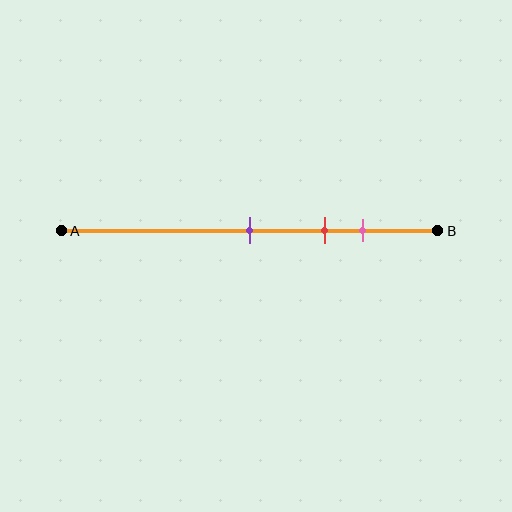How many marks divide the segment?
There are 3 marks dividing the segment.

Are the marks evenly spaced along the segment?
Yes, the marks are approximately evenly spaced.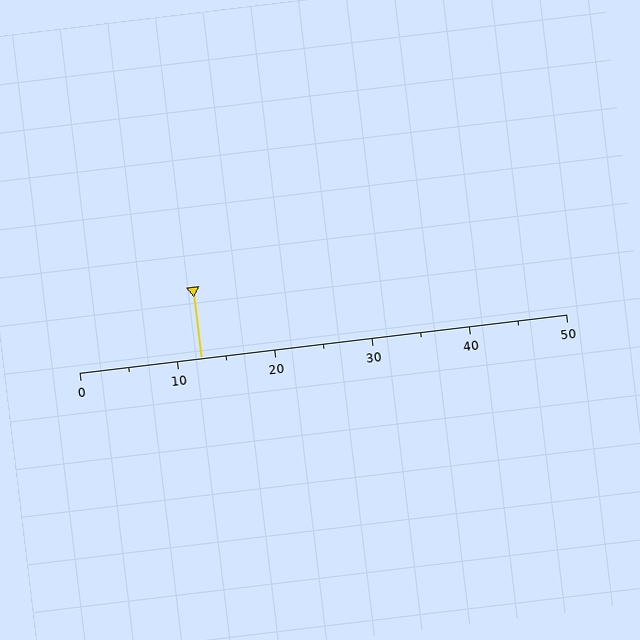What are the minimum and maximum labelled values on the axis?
The axis runs from 0 to 50.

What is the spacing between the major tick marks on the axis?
The major ticks are spaced 10 apart.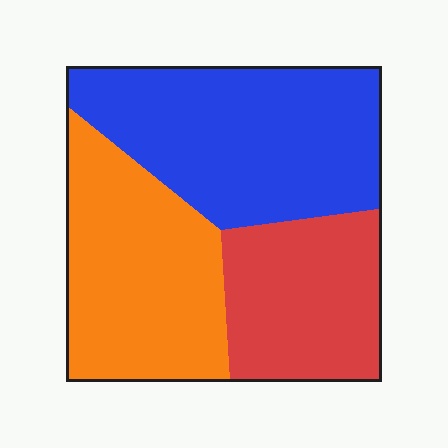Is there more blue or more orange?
Blue.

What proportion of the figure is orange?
Orange covers 34% of the figure.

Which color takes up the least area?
Red, at roughly 25%.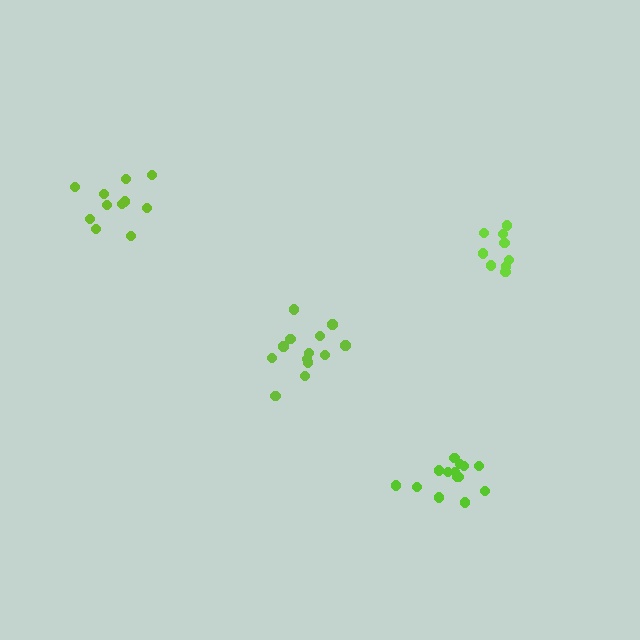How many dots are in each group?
Group 1: 10 dots, Group 2: 14 dots, Group 3: 11 dots, Group 4: 13 dots (48 total).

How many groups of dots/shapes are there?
There are 4 groups.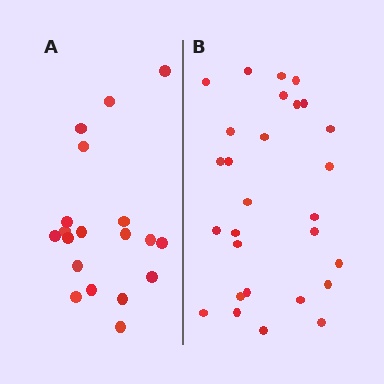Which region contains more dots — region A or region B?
Region B (the right region) has more dots.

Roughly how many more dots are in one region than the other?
Region B has roughly 8 or so more dots than region A.